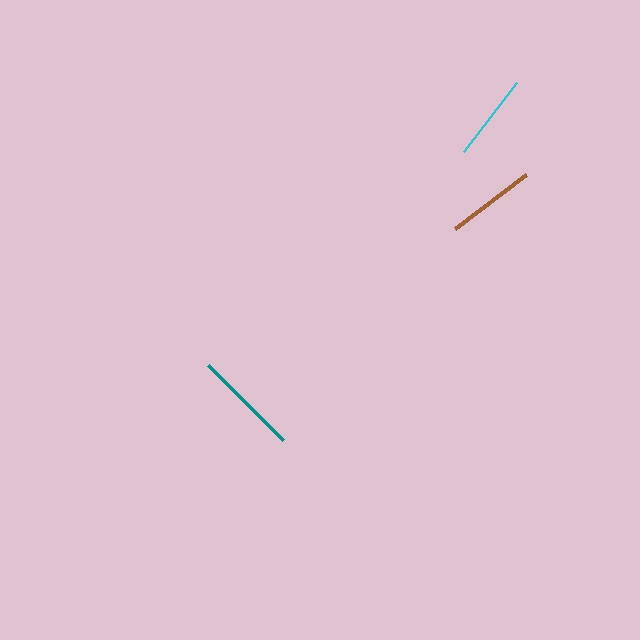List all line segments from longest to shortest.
From longest to shortest: teal, brown, cyan.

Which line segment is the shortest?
The cyan line is the shortest at approximately 88 pixels.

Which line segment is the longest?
The teal line is the longest at approximately 106 pixels.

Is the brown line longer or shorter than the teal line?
The teal line is longer than the brown line.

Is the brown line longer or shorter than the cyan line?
The brown line is longer than the cyan line.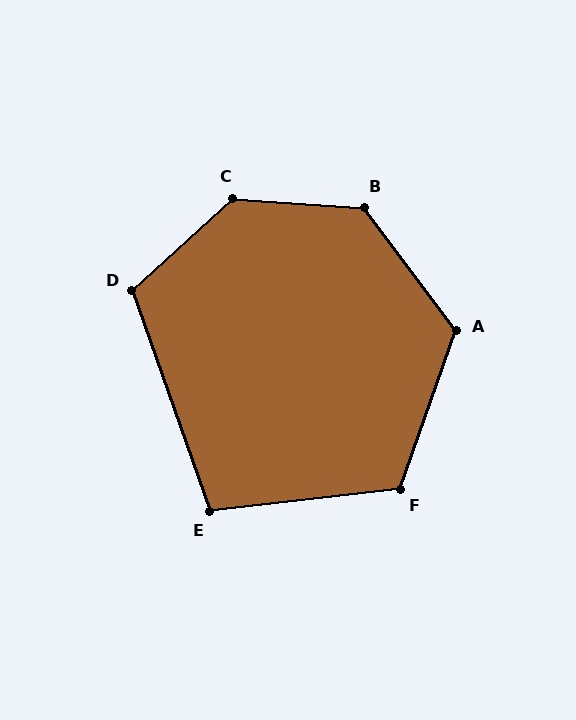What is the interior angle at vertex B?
Approximately 131 degrees (obtuse).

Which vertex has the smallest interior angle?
E, at approximately 102 degrees.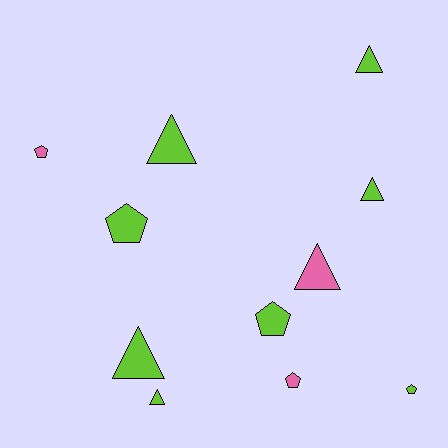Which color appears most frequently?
Lime, with 8 objects.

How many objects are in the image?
There are 11 objects.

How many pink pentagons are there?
There are 2 pink pentagons.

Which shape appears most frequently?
Triangle, with 6 objects.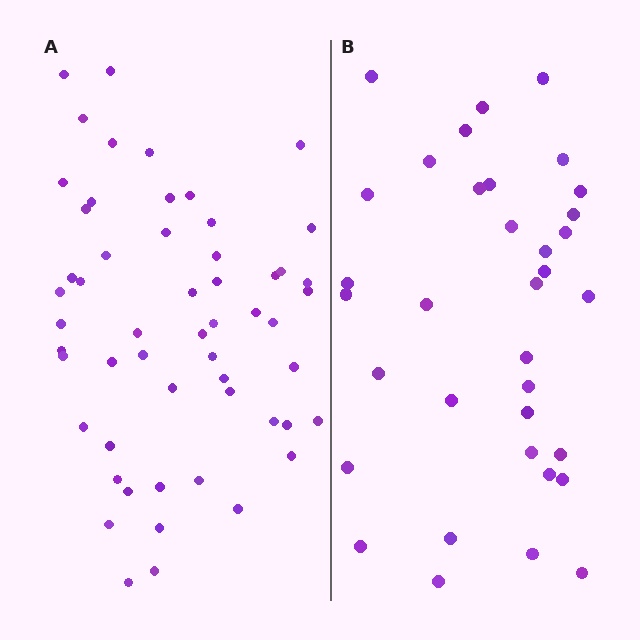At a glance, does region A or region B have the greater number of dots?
Region A (the left region) has more dots.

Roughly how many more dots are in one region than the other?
Region A has approximately 20 more dots than region B.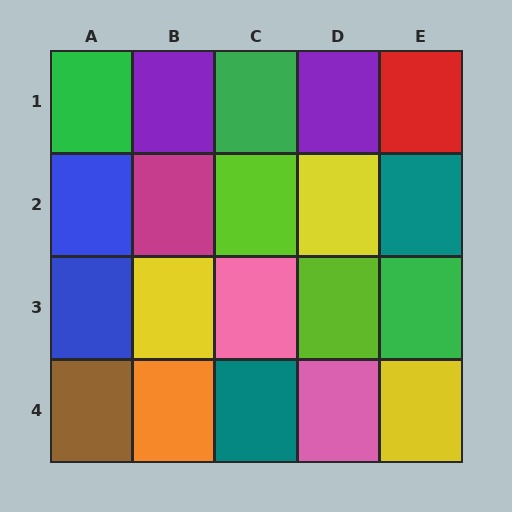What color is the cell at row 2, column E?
Teal.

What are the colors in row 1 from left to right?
Green, purple, green, purple, red.